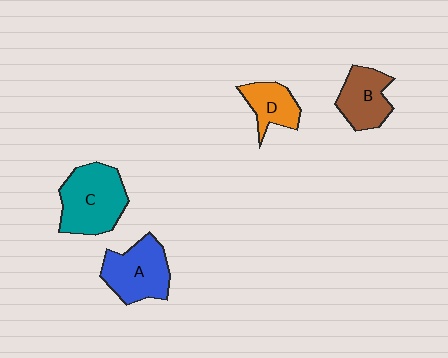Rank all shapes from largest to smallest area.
From largest to smallest: C (teal), A (blue), B (brown), D (orange).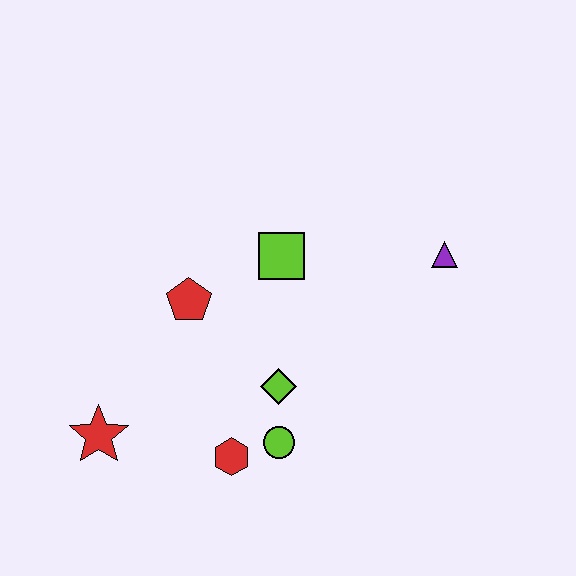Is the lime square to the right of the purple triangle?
No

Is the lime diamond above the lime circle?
Yes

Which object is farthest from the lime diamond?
The purple triangle is farthest from the lime diamond.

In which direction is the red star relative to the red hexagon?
The red star is to the left of the red hexagon.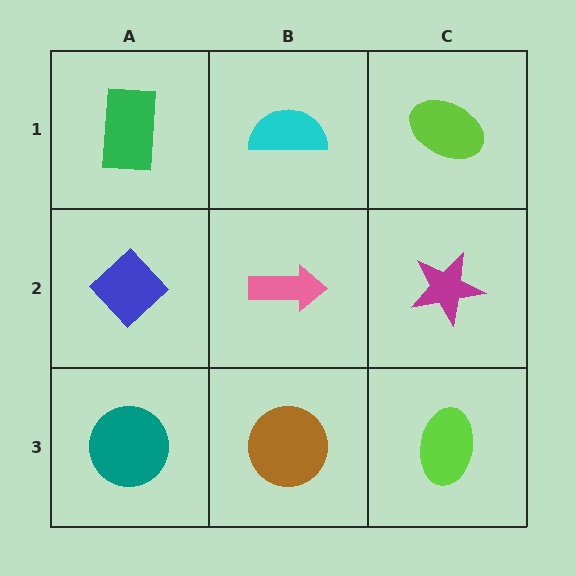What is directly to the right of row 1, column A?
A cyan semicircle.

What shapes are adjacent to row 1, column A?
A blue diamond (row 2, column A), a cyan semicircle (row 1, column B).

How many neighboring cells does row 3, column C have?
2.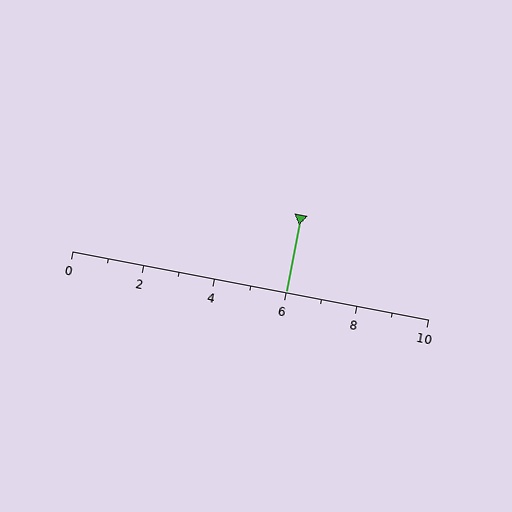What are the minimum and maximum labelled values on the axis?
The axis runs from 0 to 10.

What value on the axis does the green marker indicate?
The marker indicates approximately 6.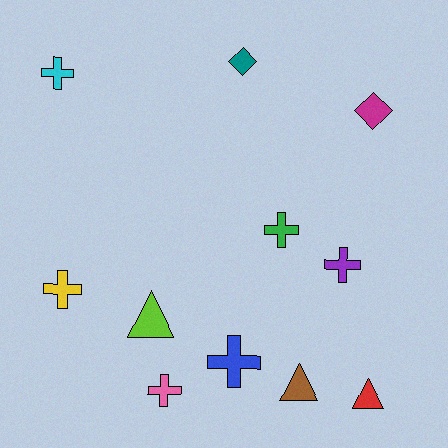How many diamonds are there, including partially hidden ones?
There are 2 diamonds.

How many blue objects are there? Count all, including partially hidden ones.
There is 1 blue object.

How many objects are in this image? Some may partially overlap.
There are 11 objects.